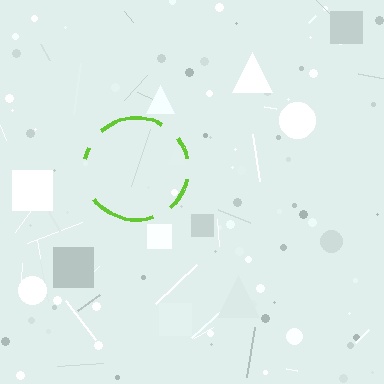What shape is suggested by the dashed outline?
The dashed outline suggests a circle.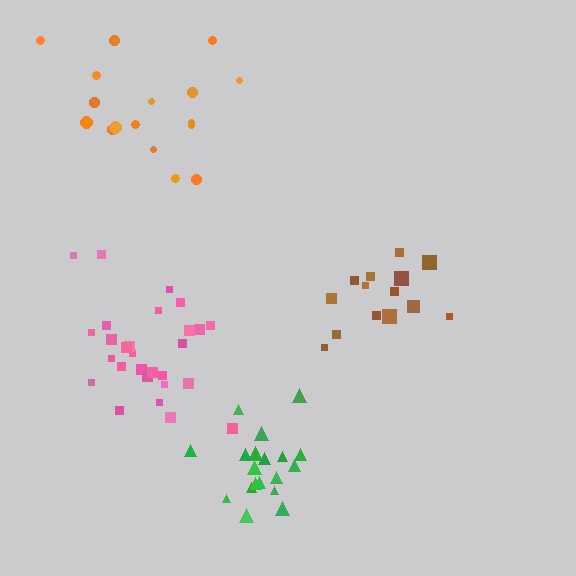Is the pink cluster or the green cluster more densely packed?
Pink.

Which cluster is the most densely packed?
Pink.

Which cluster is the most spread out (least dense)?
Orange.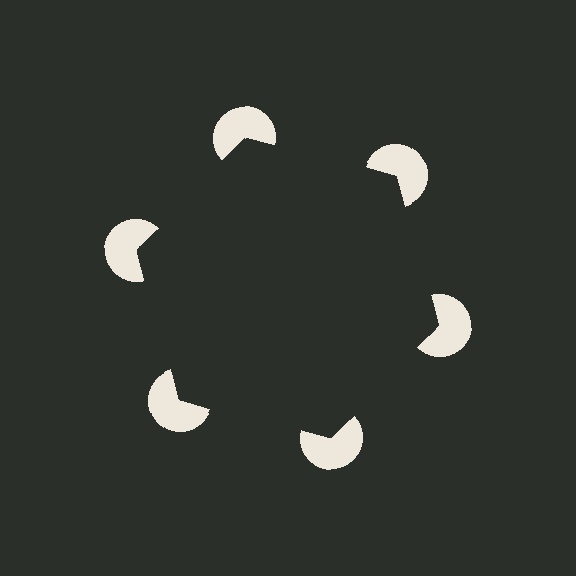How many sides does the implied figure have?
6 sides.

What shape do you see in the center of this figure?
An illusory hexagon — its edges are inferred from the aligned wedge cuts in the pac-man discs, not physically drawn.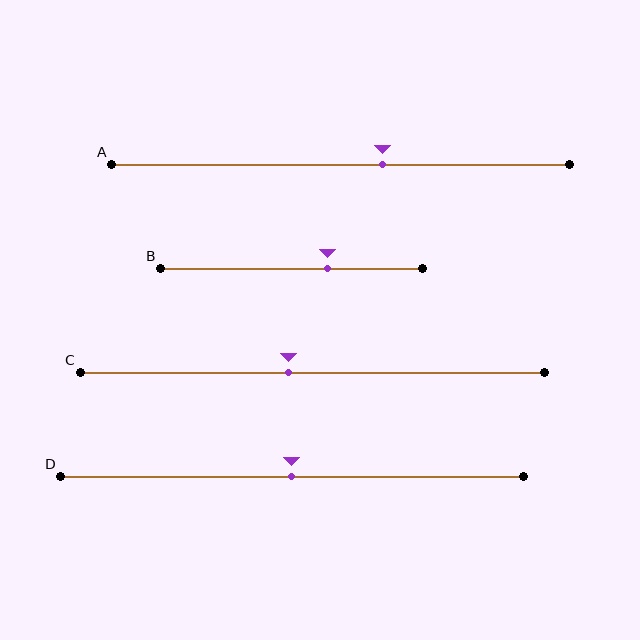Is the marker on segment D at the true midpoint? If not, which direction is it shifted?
Yes, the marker on segment D is at the true midpoint.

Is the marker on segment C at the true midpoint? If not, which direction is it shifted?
No, the marker on segment C is shifted to the left by about 5% of the segment length.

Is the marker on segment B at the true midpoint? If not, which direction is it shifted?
No, the marker on segment B is shifted to the right by about 14% of the segment length.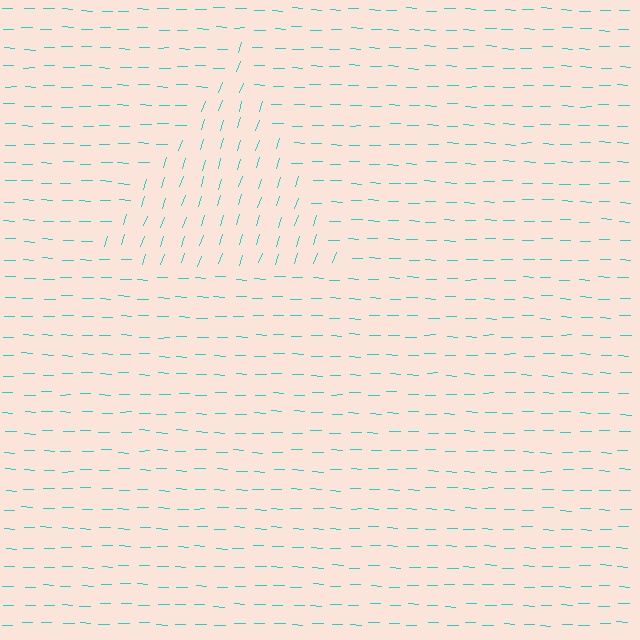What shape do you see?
I see a triangle.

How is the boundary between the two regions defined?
The boundary is defined purely by a change in line orientation (approximately 74 degrees difference). All lines are the same color and thickness.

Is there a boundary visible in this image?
Yes, there is a texture boundary formed by a change in line orientation.